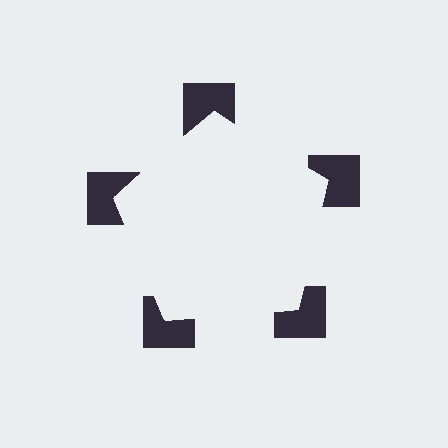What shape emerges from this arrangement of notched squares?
An illusory pentagon — its edges are inferred from the aligned wedge cuts in the notched squares, not physically drawn.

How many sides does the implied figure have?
5 sides.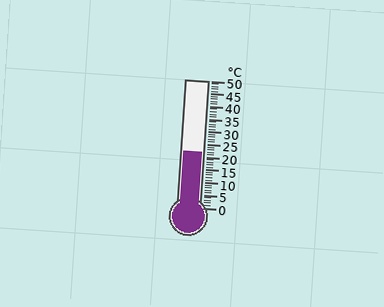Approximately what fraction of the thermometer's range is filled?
The thermometer is filled to approximately 45% of its range.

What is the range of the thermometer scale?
The thermometer scale ranges from 0°C to 50°C.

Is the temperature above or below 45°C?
The temperature is below 45°C.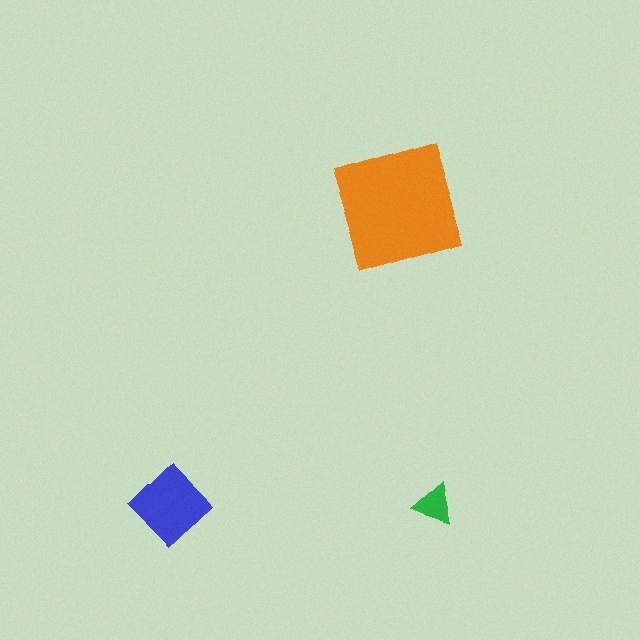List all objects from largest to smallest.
The orange square, the blue diamond, the green triangle.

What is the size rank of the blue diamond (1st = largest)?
2nd.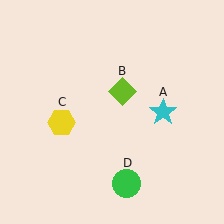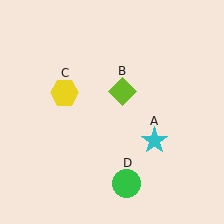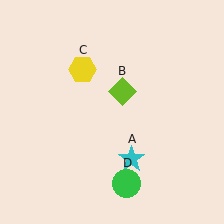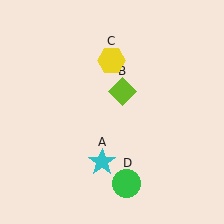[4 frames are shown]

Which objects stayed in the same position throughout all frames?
Lime diamond (object B) and green circle (object D) remained stationary.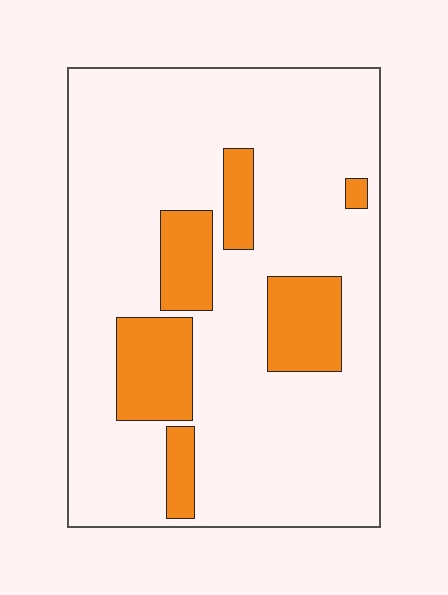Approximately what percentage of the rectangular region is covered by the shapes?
Approximately 20%.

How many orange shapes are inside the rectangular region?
6.